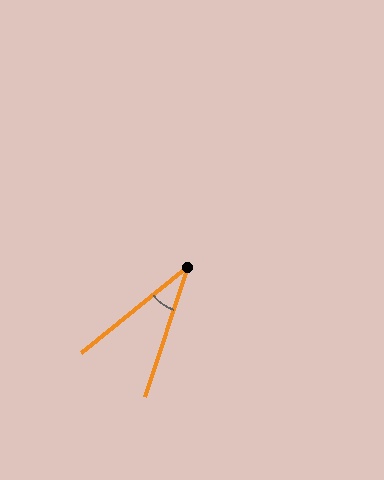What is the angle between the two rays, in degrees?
Approximately 33 degrees.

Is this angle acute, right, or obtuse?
It is acute.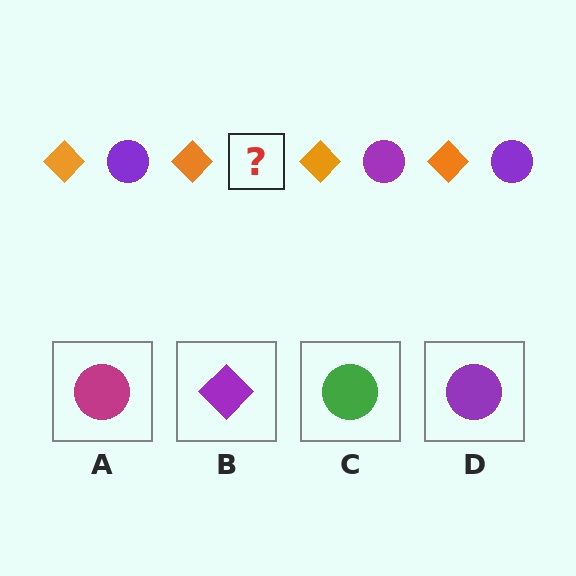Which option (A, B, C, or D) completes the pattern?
D.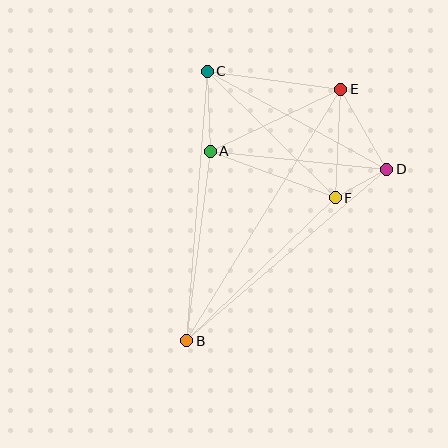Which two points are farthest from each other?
Points B and E are farthest from each other.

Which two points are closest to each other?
Points D and F are closest to each other.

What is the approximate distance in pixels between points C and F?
The distance between C and F is approximately 180 pixels.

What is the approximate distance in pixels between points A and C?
The distance between A and C is approximately 80 pixels.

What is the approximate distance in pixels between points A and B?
The distance between A and B is approximately 191 pixels.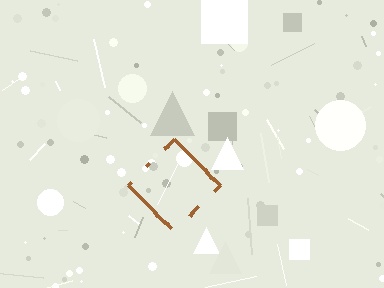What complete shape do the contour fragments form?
The contour fragments form a diamond.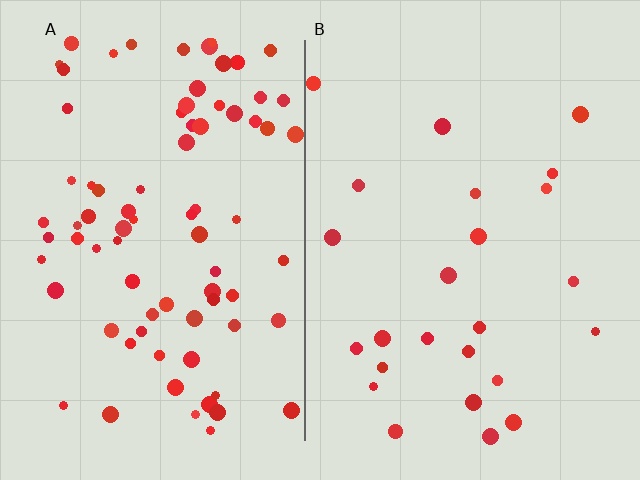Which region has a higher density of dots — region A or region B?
A (the left).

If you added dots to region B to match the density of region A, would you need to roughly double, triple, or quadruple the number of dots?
Approximately triple.